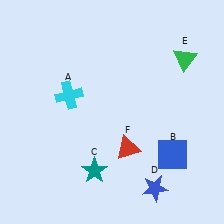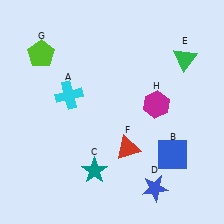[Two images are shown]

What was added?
A lime pentagon (G), a magenta hexagon (H) were added in Image 2.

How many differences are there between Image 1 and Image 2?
There are 2 differences between the two images.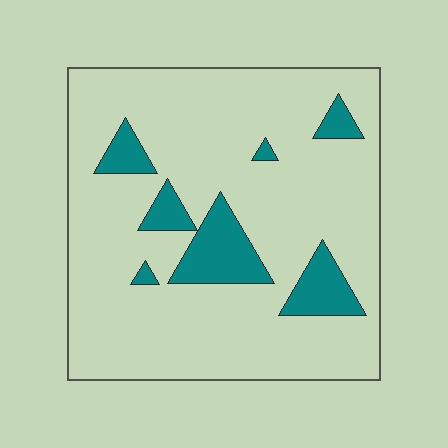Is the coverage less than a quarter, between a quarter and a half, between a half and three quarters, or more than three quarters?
Less than a quarter.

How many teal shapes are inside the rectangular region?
7.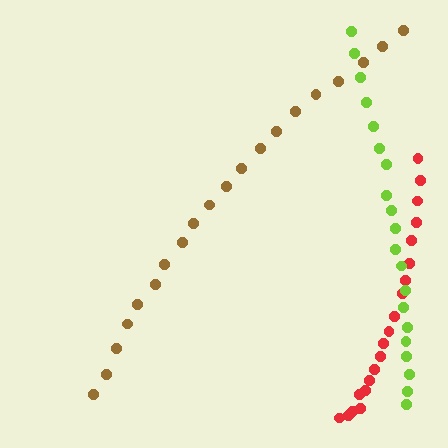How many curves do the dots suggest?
There are 3 distinct paths.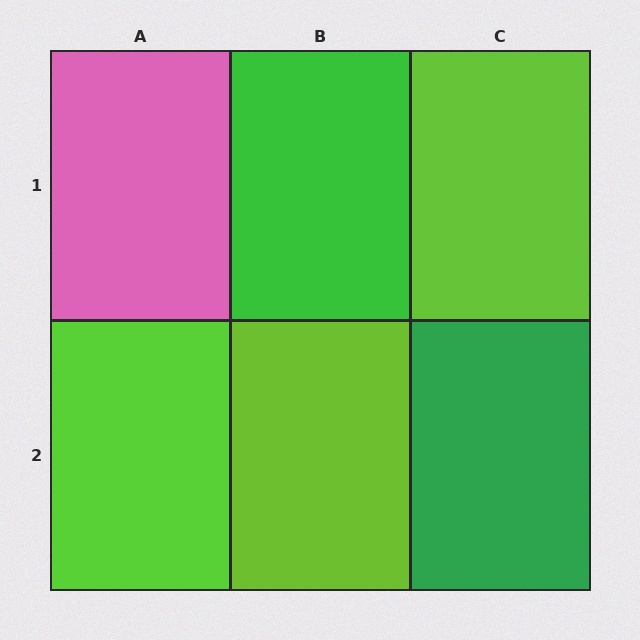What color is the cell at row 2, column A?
Lime.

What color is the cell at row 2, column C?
Green.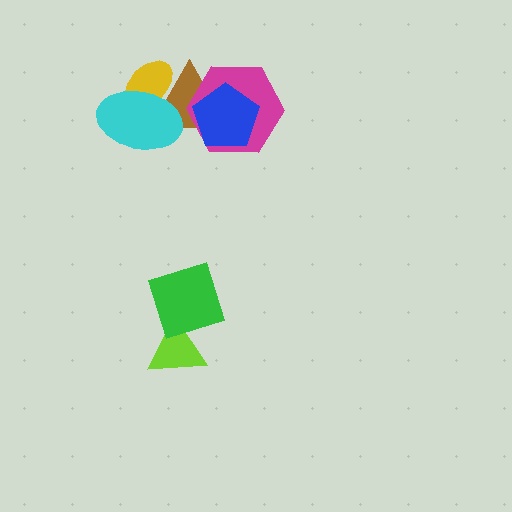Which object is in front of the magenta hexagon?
The blue pentagon is in front of the magenta hexagon.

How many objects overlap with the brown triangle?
4 objects overlap with the brown triangle.